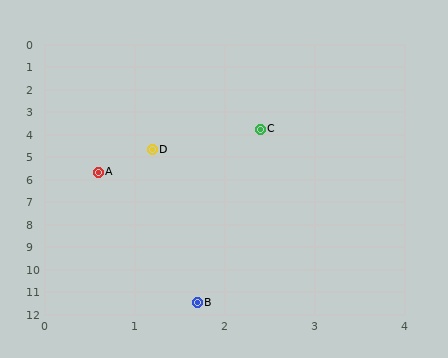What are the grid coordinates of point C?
Point C is at approximately (2.4, 3.8).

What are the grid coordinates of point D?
Point D is at approximately (1.2, 4.7).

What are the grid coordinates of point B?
Point B is at approximately (1.7, 11.5).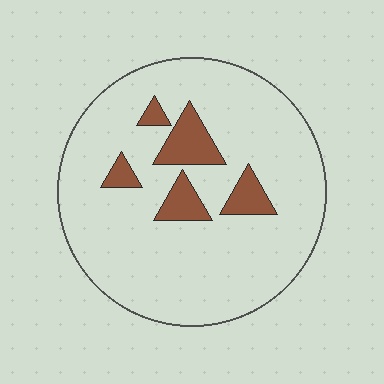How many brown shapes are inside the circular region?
5.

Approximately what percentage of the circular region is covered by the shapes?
Approximately 10%.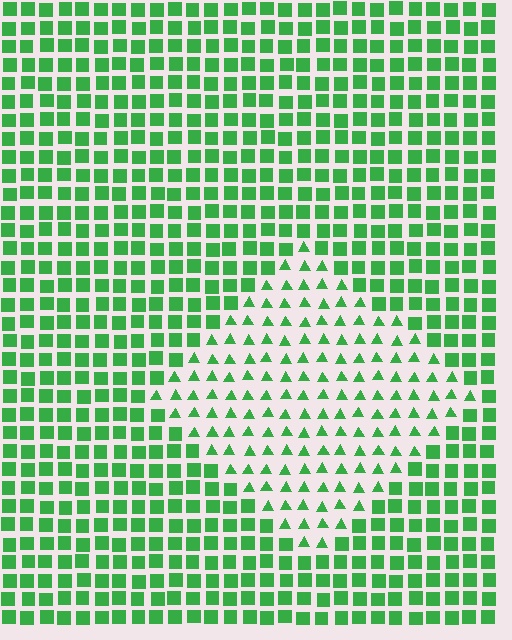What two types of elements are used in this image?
The image uses triangles inside the diamond region and squares outside it.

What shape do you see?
I see a diamond.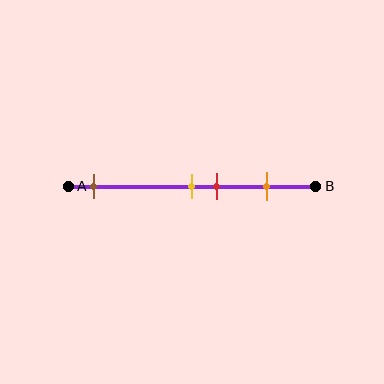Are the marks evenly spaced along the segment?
No, the marks are not evenly spaced.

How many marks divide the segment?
There are 4 marks dividing the segment.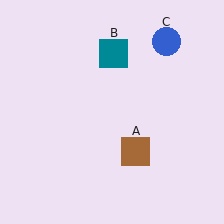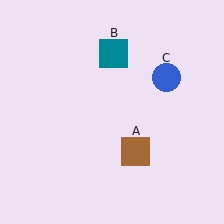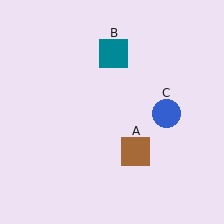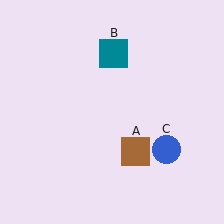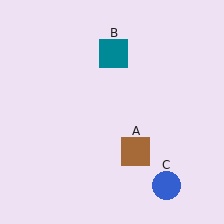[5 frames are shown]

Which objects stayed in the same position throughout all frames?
Brown square (object A) and teal square (object B) remained stationary.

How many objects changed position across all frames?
1 object changed position: blue circle (object C).